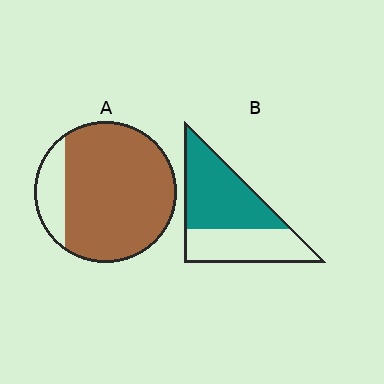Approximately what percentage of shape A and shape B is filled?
A is approximately 85% and B is approximately 60%.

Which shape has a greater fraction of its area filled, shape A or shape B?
Shape A.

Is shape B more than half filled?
Yes.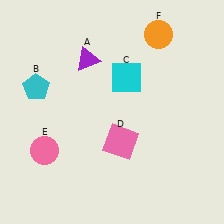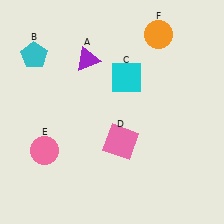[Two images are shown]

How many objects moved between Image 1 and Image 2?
1 object moved between the two images.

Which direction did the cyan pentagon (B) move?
The cyan pentagon (B) moved up.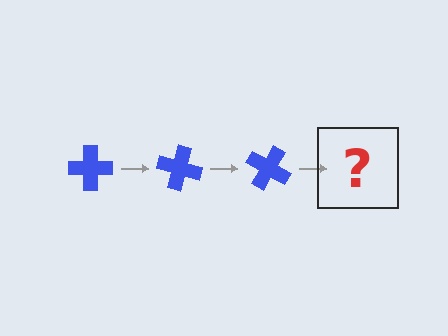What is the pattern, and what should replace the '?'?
The pattern is that the cross rotates 15 degrees each step. The '?' should be a blue cross rotated 45 degrees.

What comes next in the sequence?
The next element should be a blue cross rotated 45 degrees.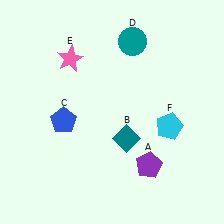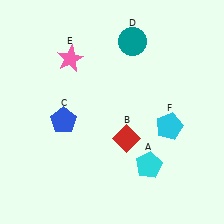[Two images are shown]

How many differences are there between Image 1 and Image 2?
There are 2 differences between the two images.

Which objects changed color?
A changed from purple to cyan. B changed from teal to red.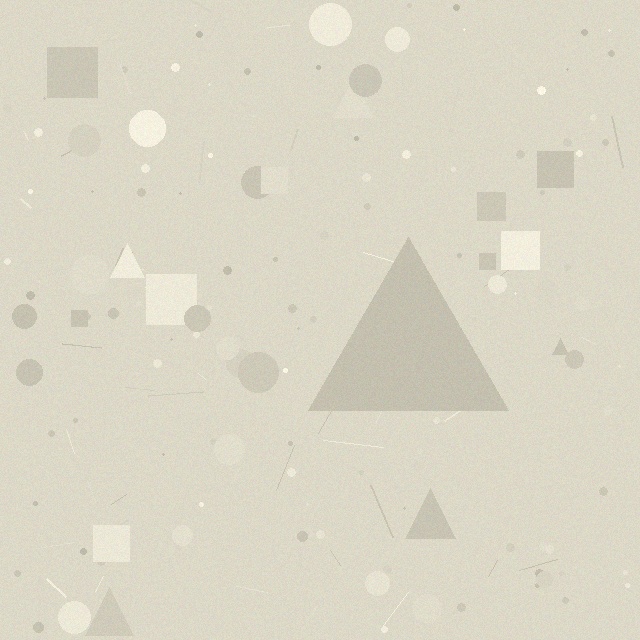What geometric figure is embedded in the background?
A triangle is embedded in the background.